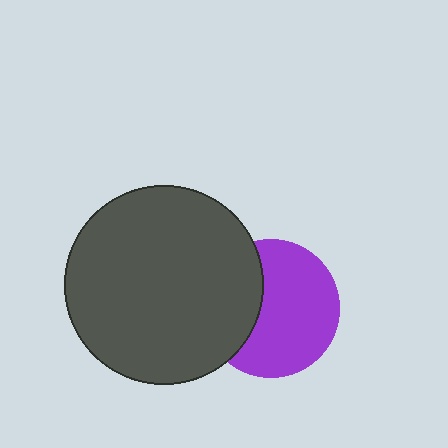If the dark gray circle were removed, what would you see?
You would see the complete purple circle.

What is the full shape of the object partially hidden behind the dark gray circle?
The partially hidden object is a purple circle.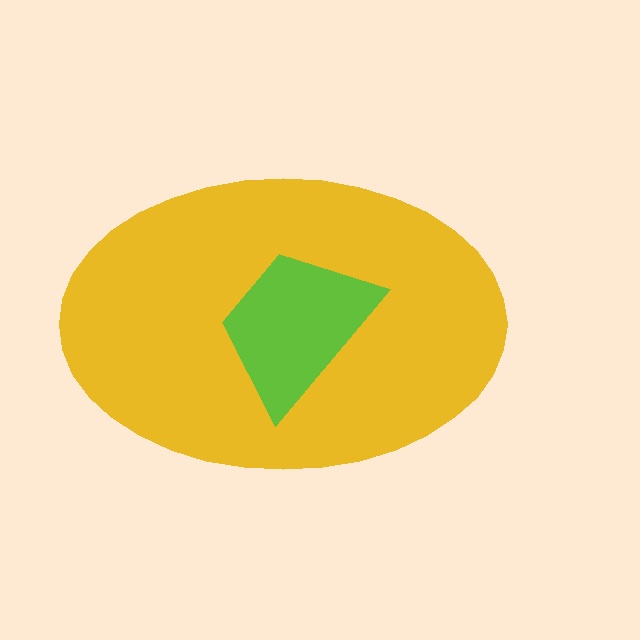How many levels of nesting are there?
2.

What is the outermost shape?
The yellow ellipse.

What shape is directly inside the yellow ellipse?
The lime trapezoid.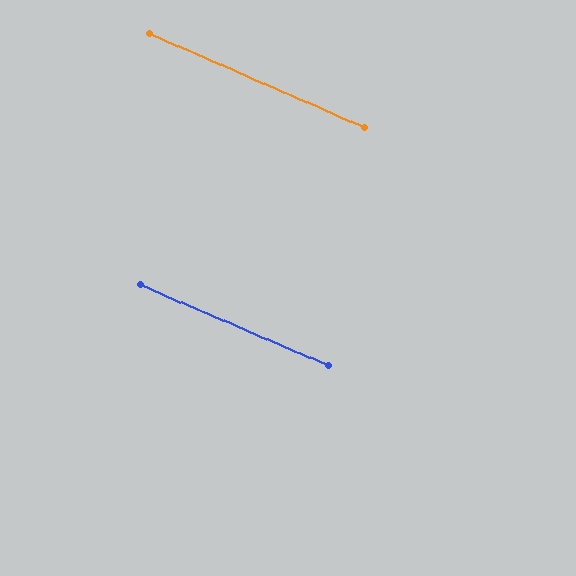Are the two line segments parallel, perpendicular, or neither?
Parallel — their directions differ by only 0.5°.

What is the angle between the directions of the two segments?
Approximately 0 degrees.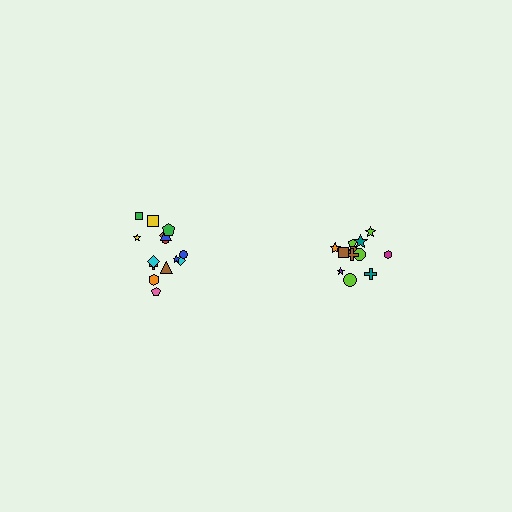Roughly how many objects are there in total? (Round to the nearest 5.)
Roughly 25 objects in total.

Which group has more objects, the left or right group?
The left group.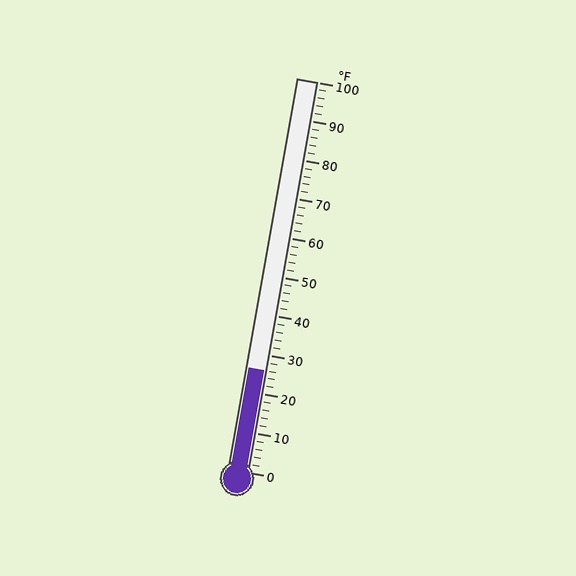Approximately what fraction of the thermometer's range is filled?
The thermometer is filled to approximately 25% of its range.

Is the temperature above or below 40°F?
The temperature is below 40°F.